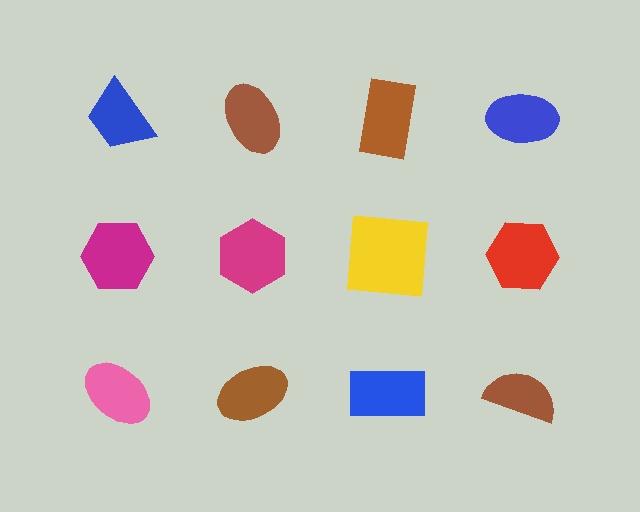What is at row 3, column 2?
A brown ellipse.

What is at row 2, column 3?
A yellow square.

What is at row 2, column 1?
A magenta hexagon.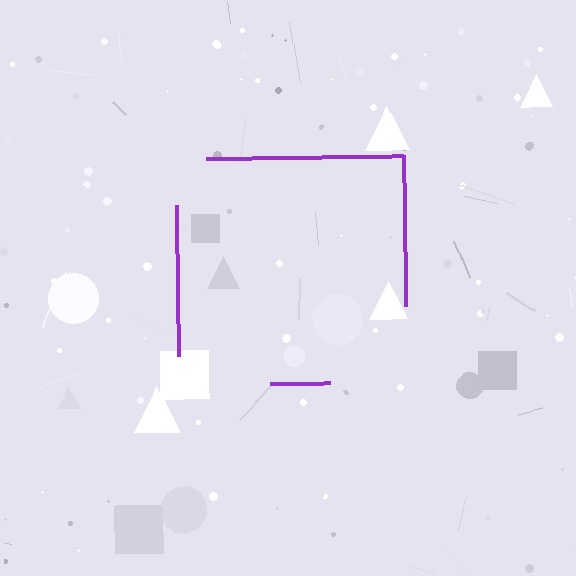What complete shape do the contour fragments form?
The contour fragments form a square.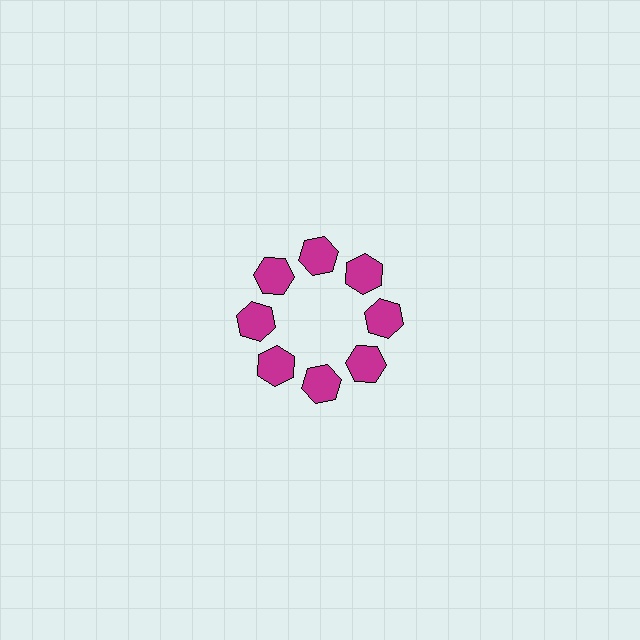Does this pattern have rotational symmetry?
Yes, this pattern has 8-fold rotational symmetry. It looks the same after rotating 45 degrees around the center.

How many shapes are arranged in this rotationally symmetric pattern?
There are 8 shapes, arranged in 8 groups of 1.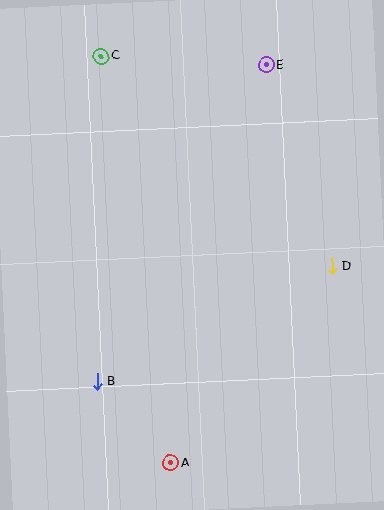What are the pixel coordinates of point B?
Point B is at (97, 381).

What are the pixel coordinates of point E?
Point E is at (266, 65).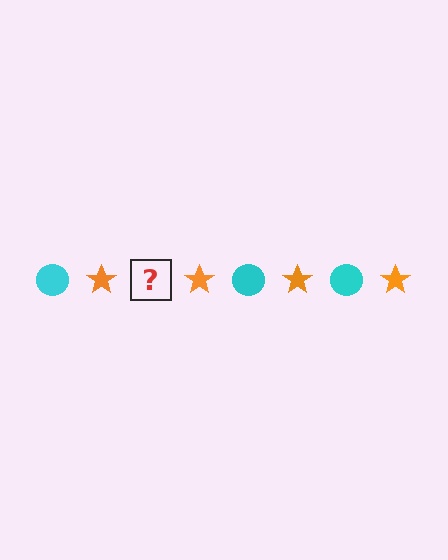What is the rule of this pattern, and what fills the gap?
The rule is that the pattern alternates between cyan circle and orange star. The gap should be filled with a cyan circle.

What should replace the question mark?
The question mark should be replaced with a cyan circle.